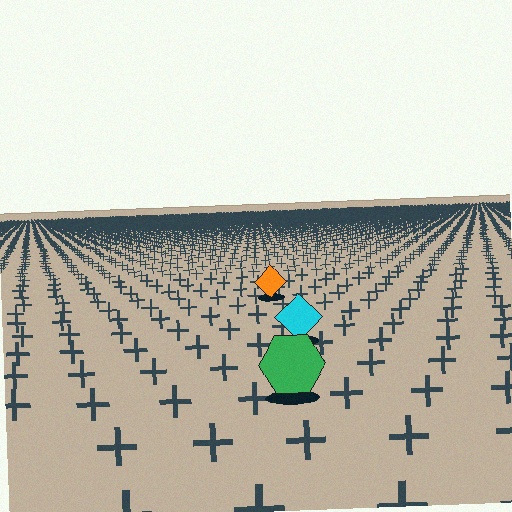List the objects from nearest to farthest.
From nearest to farthest: the green hexagon, the cyan diamond, the orange diamond.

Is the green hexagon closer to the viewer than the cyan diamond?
Yes. The green hexagon is closer — you can tell from the texture gradient: the ground texture is coarser near it.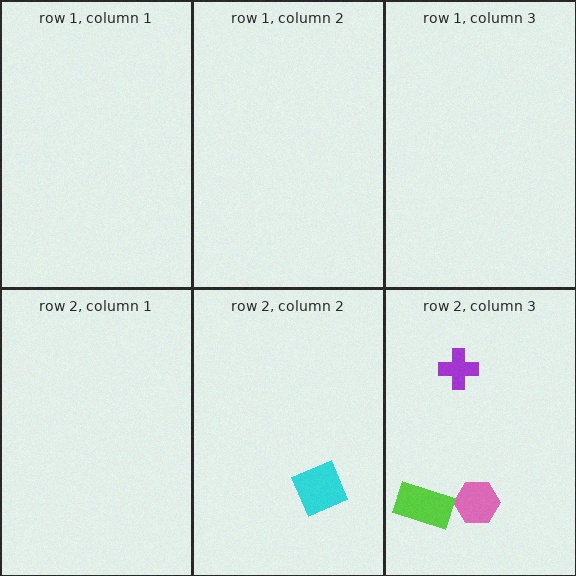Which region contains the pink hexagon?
The row 2, column 3 region.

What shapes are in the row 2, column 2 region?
The cyan square.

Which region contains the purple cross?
The row 2, column 3 region.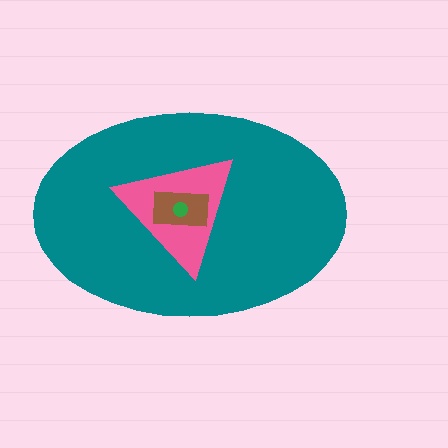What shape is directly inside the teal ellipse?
The pink triangle.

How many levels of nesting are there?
4.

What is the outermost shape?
The teal ellipse.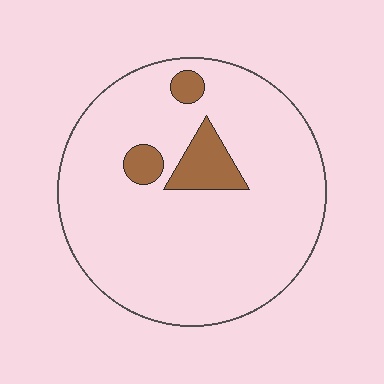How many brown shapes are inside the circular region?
3.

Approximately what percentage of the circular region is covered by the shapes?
Approximately 10%.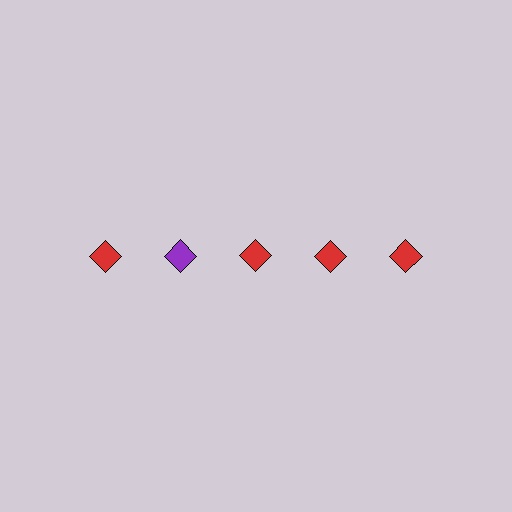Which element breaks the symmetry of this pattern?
The purple diamond in the top row, second from left column breaks the symmetry. All other shapes are red diamonds.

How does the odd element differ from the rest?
It has a different color: purple instead of red.